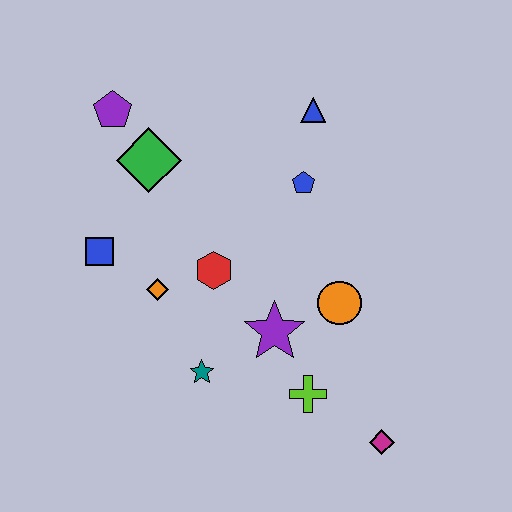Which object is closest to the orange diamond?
The red hexagon is closest to the orange diamond.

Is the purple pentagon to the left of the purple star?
Yes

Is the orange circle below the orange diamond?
Yes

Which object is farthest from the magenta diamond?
The purple pentagon is farthest from the magenta diamond.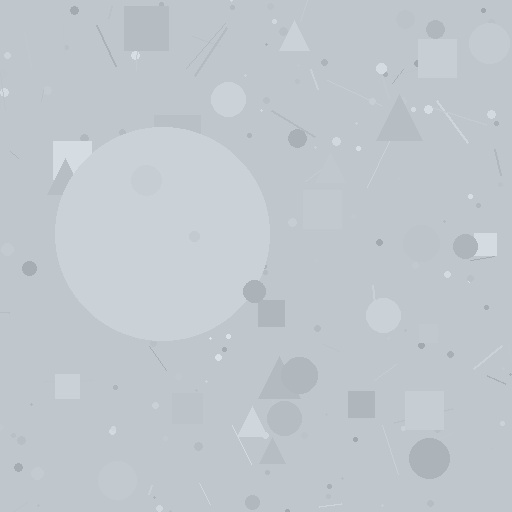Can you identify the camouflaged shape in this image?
The camouflaged shape is a circle.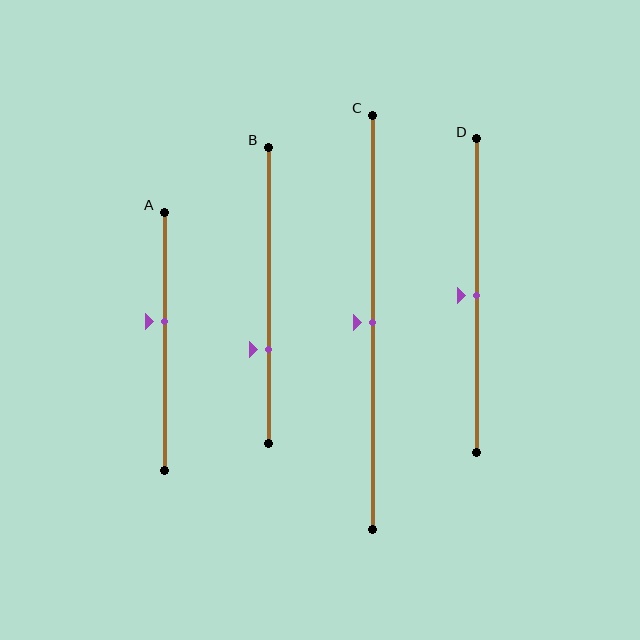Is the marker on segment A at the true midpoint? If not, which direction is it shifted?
No, the marker on segment A is shifted upward by about 8% of the segment length.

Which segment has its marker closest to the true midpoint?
Segment C has its marker closest to the true midpoint.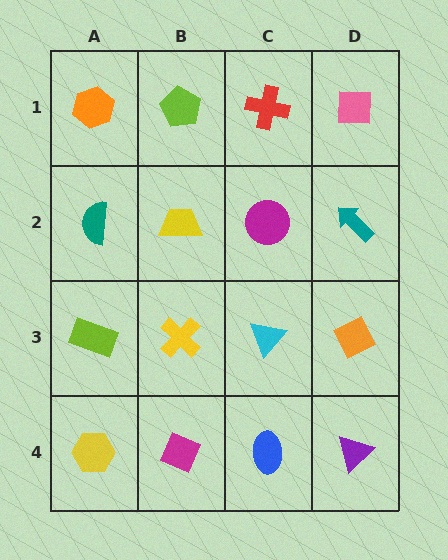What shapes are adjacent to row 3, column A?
A teal semicircle (row 2, column A), a yellow hexagon (row 4, column A), a yellow cross (row 3, column B).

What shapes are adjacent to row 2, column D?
A pink square (row 1, column D), an orange diamond (row 3, column D), a magenta circle (row 2, column C).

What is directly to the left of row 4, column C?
A magenta diamond.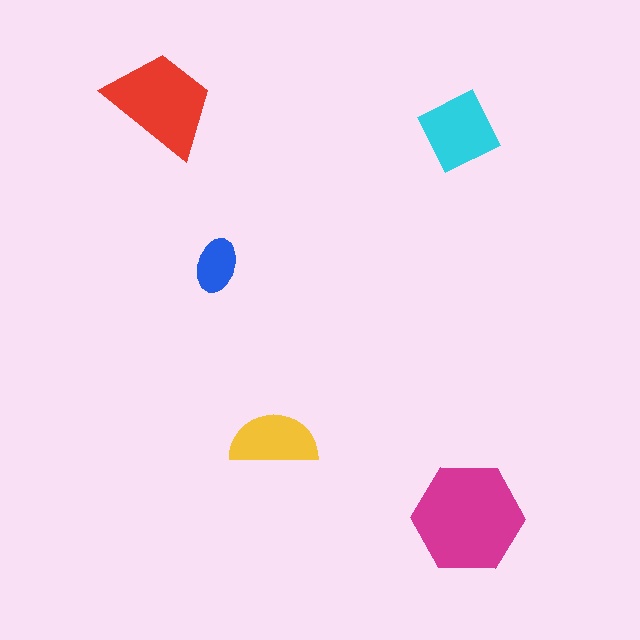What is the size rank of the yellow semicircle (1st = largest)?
4th.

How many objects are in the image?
There are 5 objects in the image.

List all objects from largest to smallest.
The magenta hexagon, the red trapezoid, the cyan square, the yellow semicircle, the blue ellipse.